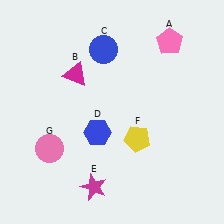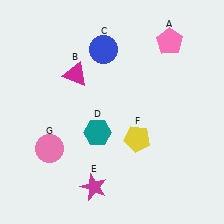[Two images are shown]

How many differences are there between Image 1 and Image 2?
There is 1 difference between the two images.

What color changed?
The hexagon (D) changed from blue in Image 1 to teal in Image 2.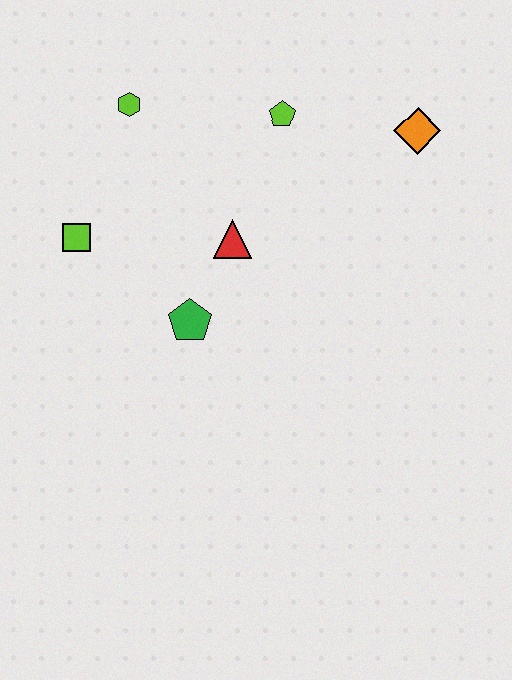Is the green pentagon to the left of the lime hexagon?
No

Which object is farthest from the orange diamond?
The lime square is farthest from the orange diamond.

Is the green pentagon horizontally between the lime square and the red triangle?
Yes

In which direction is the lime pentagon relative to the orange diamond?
The lime pentagon is to the left of the orange diamond.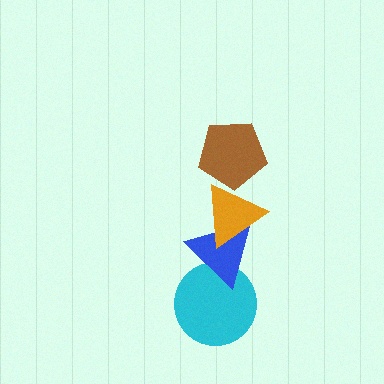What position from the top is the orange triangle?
The orange triangle is 2nd from the top.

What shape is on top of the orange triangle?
The brown pentagon is on top of the orange triangle.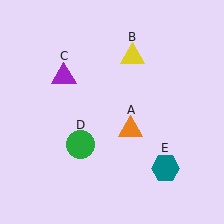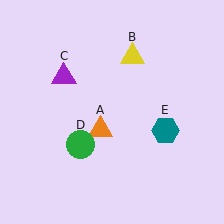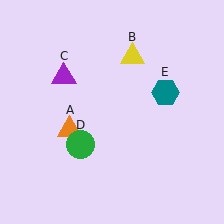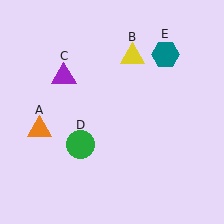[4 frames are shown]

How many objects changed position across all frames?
2 objects changed position: orange triangle (object A), teal hexagon (object E).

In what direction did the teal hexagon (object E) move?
The teal hexagon (object E) moved up.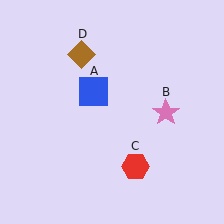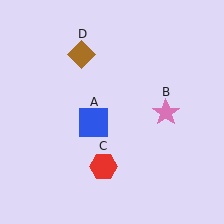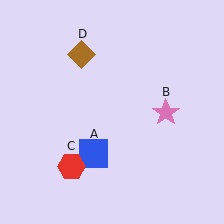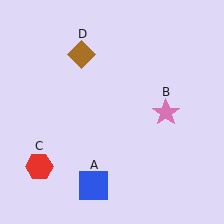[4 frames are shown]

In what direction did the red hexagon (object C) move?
The red hexagon (object C) moved left.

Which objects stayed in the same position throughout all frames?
Pink star (object B) and brown diamond (object D) remained stationary.